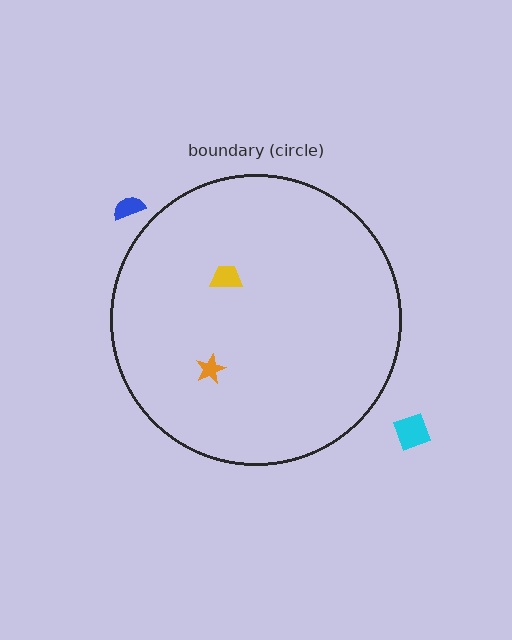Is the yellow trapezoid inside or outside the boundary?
Inside.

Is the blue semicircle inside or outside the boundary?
Outside.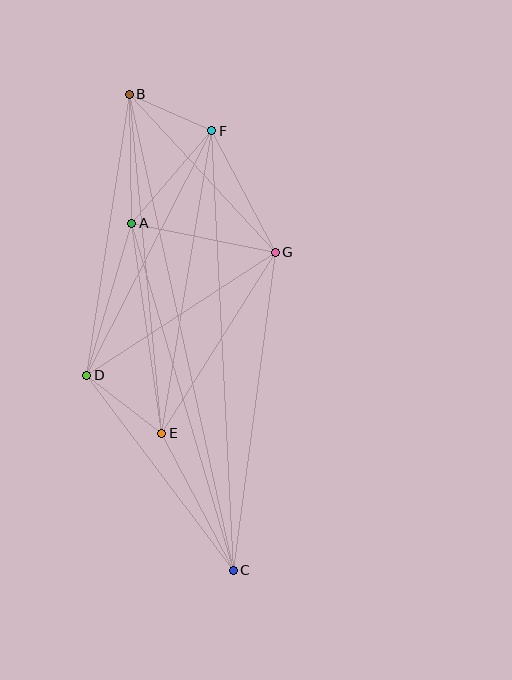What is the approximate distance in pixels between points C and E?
The distance between C and E is approximately 154 pixels.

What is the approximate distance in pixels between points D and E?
The distance between D and E is approximately 95 pixels.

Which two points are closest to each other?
Points B and F are closest to each other.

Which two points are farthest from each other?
Points B and C are farthest from each other.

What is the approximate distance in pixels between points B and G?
The distance between B and G is approximately 215 pixels.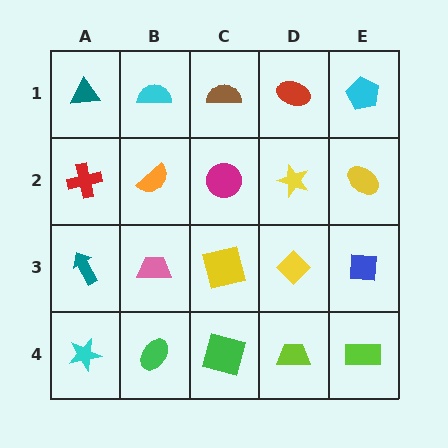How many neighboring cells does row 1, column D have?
3.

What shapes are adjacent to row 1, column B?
An orange semicircle (row 2, column B), a teal triangle (row 1, column A), a brown semicircle (row 1, column C).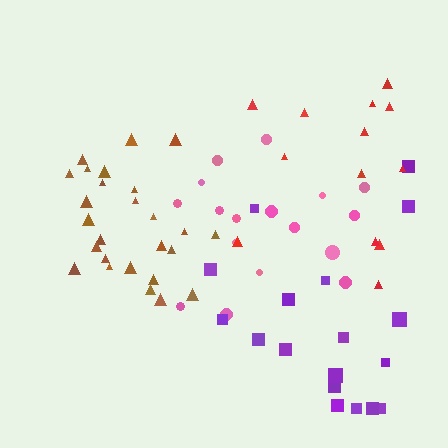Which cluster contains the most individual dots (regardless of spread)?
Brown (26).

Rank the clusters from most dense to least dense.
brown, red, pink, purple.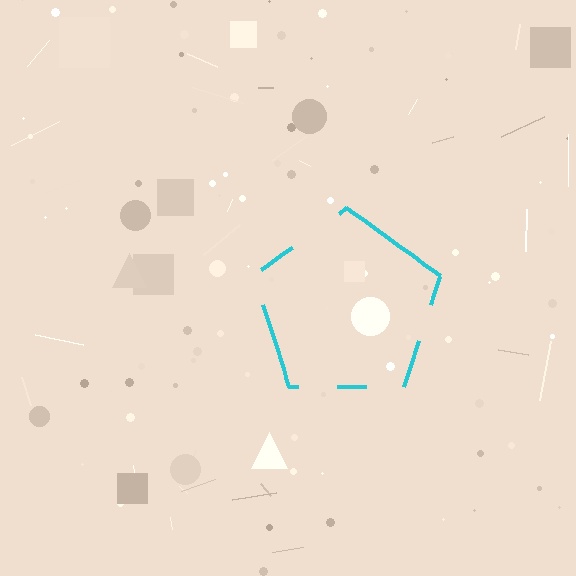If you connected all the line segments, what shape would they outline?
They would outline a pentagon.